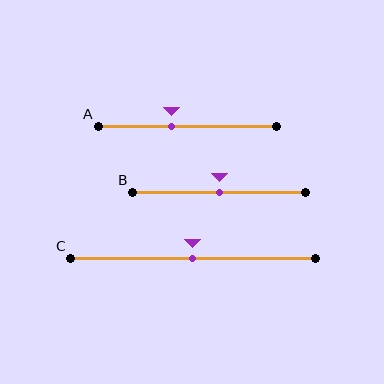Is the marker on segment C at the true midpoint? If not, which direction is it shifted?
Yes, the marker on segment C is at the true midpoint.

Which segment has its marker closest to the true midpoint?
Segment B has its marker closest to the true midpoint.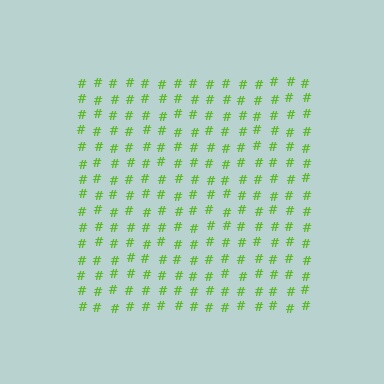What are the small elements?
The small elements are hash symbols.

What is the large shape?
The large shape is a square.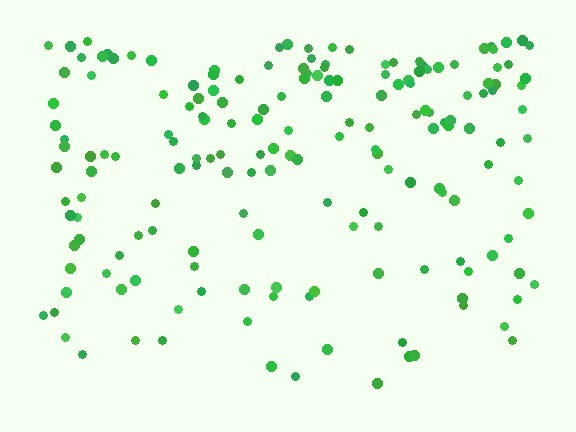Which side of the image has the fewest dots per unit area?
The bottom.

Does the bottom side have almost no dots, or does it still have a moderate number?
Still a moderate number, just noticeably fewer than the top.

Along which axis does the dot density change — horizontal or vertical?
Vertical.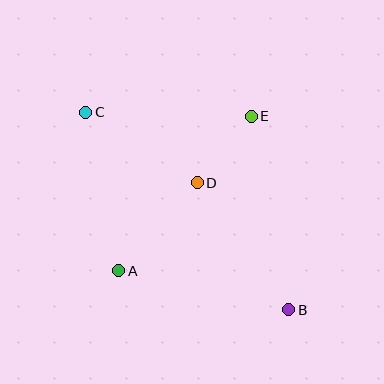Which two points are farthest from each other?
Points B and C are farthest from each other.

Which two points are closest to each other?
Points D and E are closest to each other.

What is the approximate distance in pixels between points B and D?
The distance between B and D is approximately 157 pixels.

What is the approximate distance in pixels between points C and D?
The distance between C and D is approximately 132 pixels.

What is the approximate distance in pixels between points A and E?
The distance between A and E is approximately 203 pixels.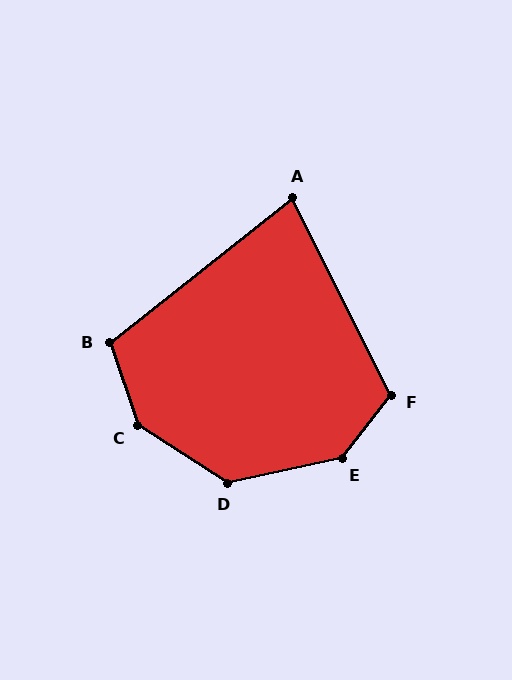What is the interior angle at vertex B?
Approximately 110 degrees (obtuse).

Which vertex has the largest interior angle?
C, at approximately 141 degrees.